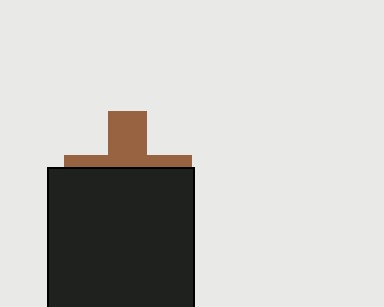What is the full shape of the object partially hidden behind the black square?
The partially hidden object is a brown cross.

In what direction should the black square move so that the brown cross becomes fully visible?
The black square should move down. That is the shortest direction to clear the overlap and leave the brown cross fully visible.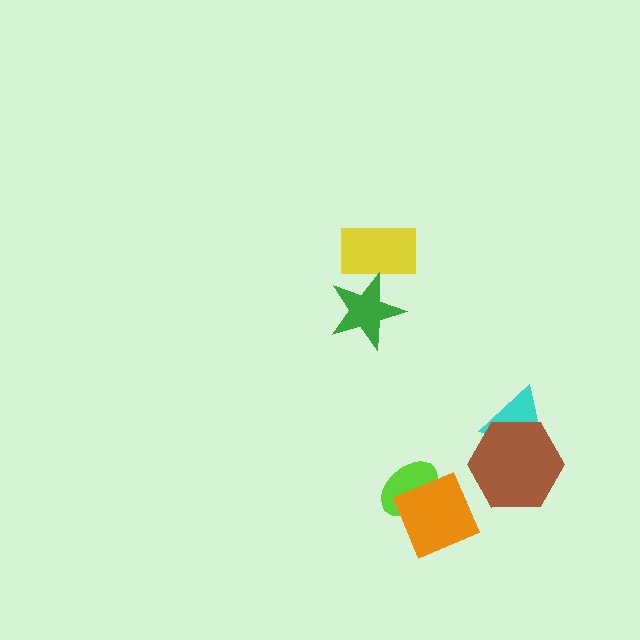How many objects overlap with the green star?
1 object overlaps with the green star.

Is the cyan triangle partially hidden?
Yes, it is partially covered by another shape.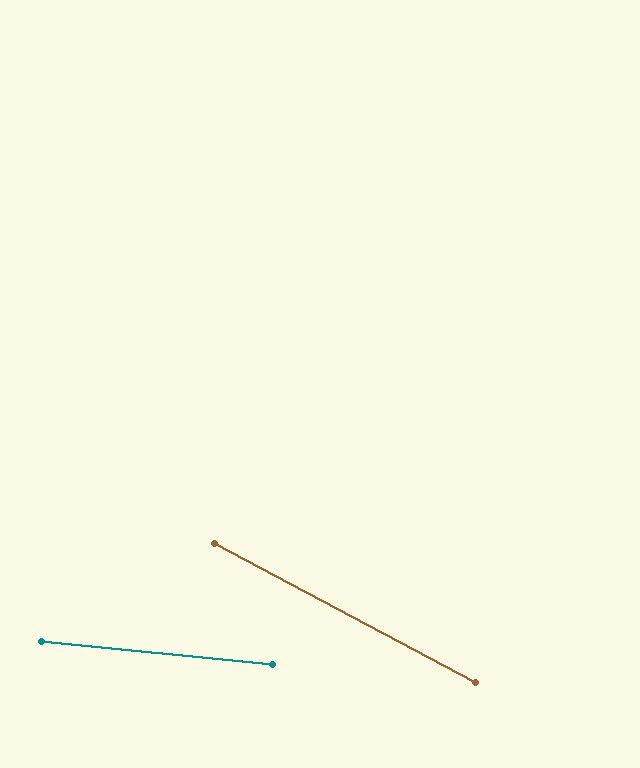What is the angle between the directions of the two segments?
Approximately 22 degrees.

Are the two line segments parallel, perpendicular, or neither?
Neither parallel nor perpendicular — they differ by about 22°.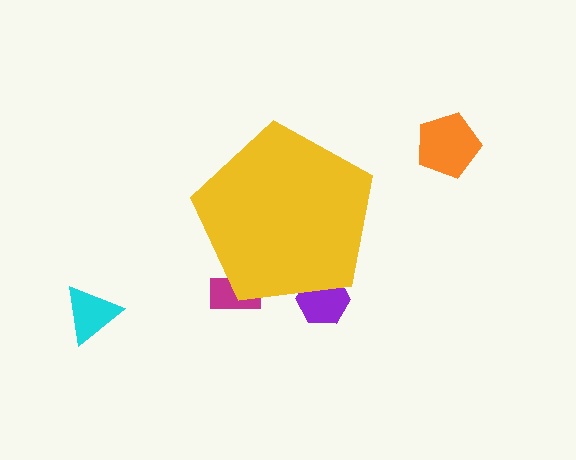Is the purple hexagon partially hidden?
Yes, the purple hexagon is partially hidden behind the yellow pentagon.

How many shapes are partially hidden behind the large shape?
2 shapes are partially hidden.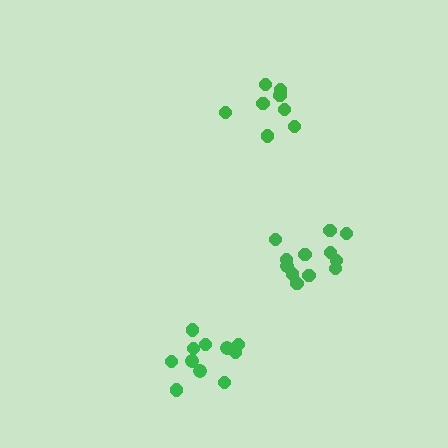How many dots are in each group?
Group 1: 12 dots, Group 2: 11 dots, Group 3: 8 dots (31 total).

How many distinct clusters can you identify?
There are 3 distinct clusters.